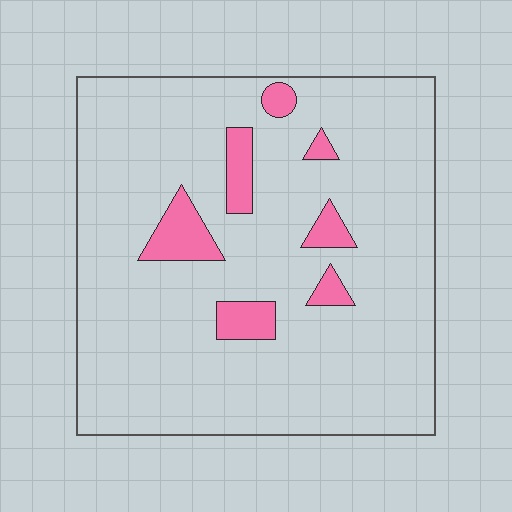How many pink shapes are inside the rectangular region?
7.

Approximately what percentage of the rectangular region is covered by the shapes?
Approximately 10%.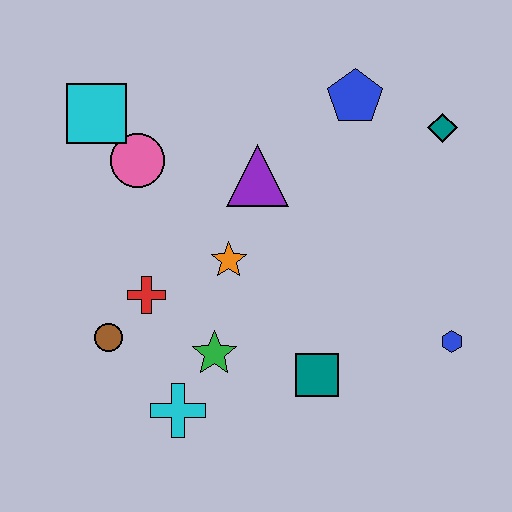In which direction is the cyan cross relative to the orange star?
The cyan cross is below the orange star.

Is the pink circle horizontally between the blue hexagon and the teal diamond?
No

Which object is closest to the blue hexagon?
The teal square is closest to the blue hexagon.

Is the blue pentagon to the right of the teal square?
Yes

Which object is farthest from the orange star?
The teal diamond is farthest from the orange star.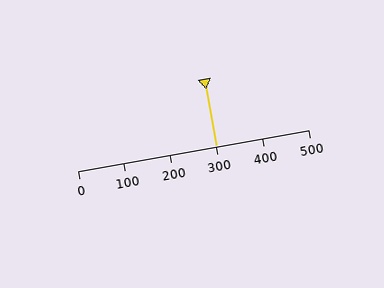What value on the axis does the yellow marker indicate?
The marker indicates approximately 300.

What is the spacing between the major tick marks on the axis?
The major ticks are spaced 100 apart.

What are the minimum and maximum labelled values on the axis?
The axis runs from 0 to 500.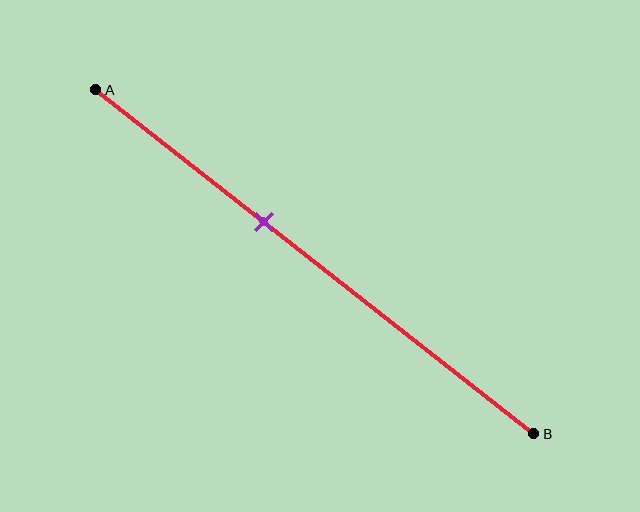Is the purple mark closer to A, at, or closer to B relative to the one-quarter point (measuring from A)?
The purple mark is closer to point B than the one-quarter point of segment AB.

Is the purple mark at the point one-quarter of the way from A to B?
No, the mark is at about 40% from A, not at the 25% one-quarter point.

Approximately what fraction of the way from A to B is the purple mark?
The purple mark is approximately 40% of the way from A to B.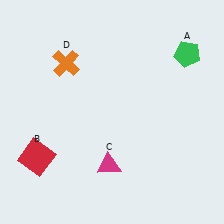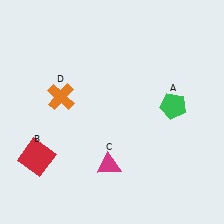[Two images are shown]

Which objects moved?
The objects that moved are: the green pentagon (A), the orange cross (D).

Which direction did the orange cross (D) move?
The orange cross (D) moved down.